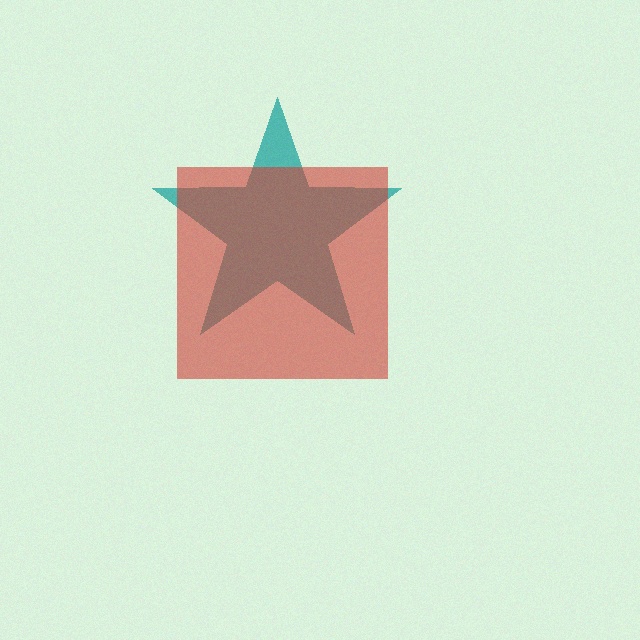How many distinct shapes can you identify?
There are 2 distinct shapes: a teal star, a red square.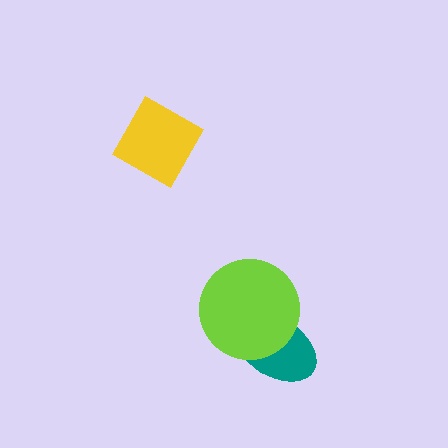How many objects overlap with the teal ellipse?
1 object overlaps with the teal ellipse.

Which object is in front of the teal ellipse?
The lime circle is in front of the teal ellipse.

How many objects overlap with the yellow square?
0 objects overlap with the yellow square.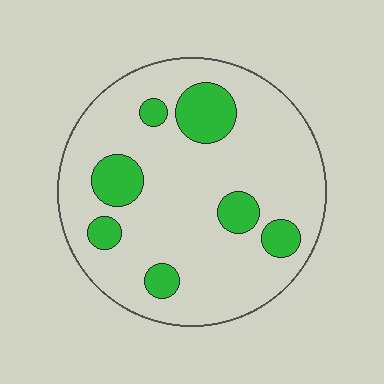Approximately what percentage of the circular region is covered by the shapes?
Approximately 20%.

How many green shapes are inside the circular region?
7.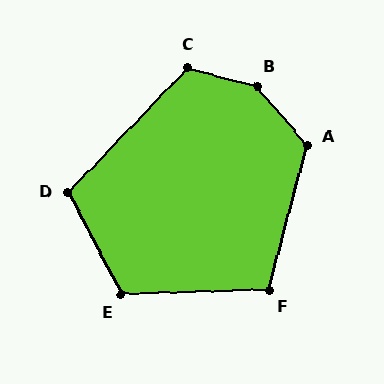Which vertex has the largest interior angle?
B, at approximately 145 degrees.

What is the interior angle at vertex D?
Approximately 108 degrees (obtuse).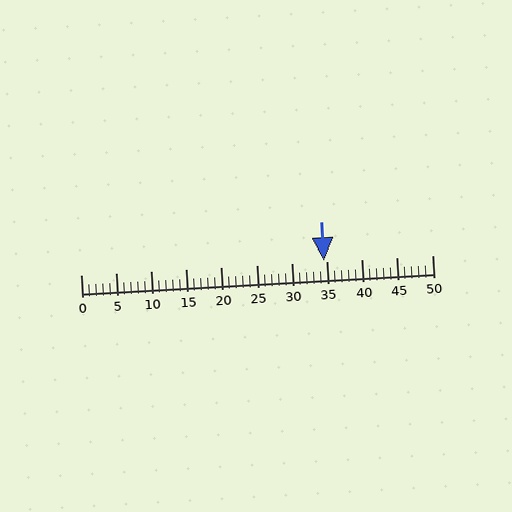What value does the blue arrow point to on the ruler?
The blue arrow points to approximately 35.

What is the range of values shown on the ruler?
The ruler shows values from 0 to 50.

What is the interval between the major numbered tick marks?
The major tick marks are spaced 5 units apart.